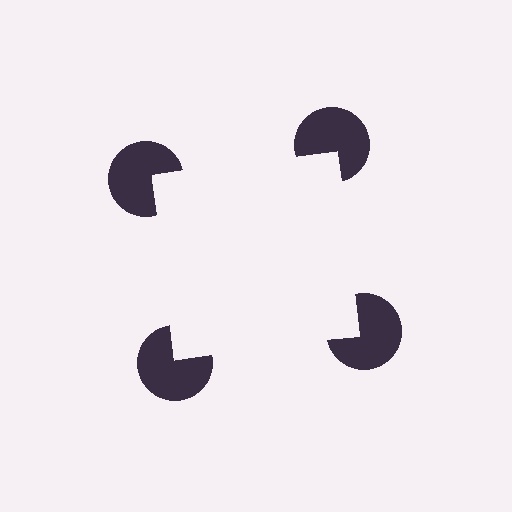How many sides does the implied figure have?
4 sides.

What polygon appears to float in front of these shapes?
An illusory square — its edges are inferred from the aligned wedge cuts in the pac-man discs, not physically drawn.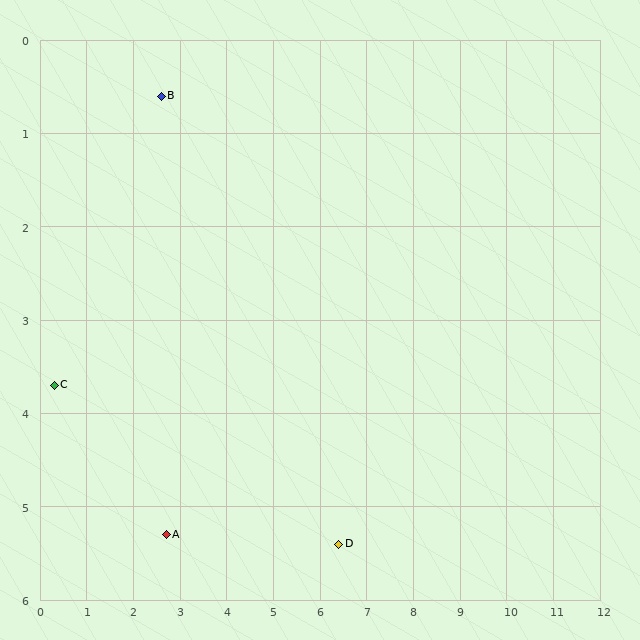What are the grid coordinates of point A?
Point A is at approximately (2.7, 5.3).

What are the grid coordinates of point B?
Point B is at approximately (2.6, 0.6).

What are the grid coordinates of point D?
Point D is at approximately (6.4, 5.4).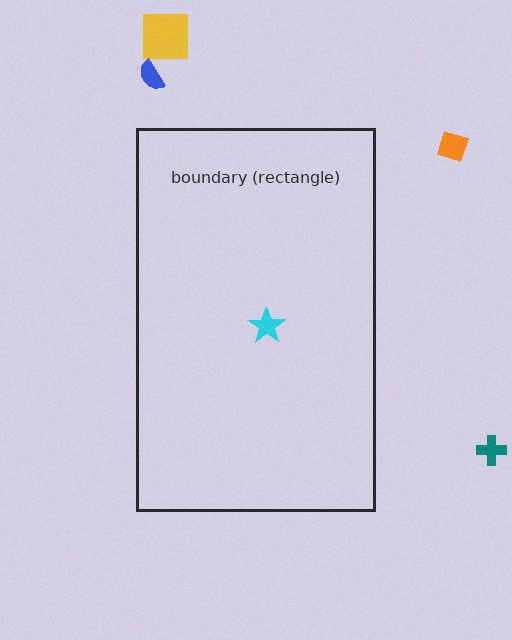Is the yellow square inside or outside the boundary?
Outside.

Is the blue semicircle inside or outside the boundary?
Outside.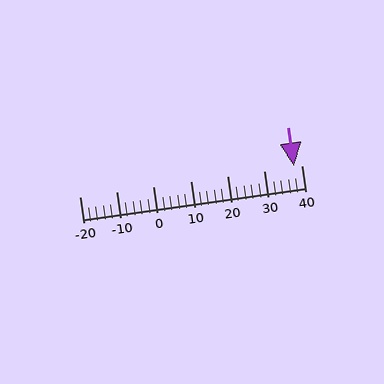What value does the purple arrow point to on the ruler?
The purple arrow points to approximately 38.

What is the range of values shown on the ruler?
The ruler shows values from -20 to 40.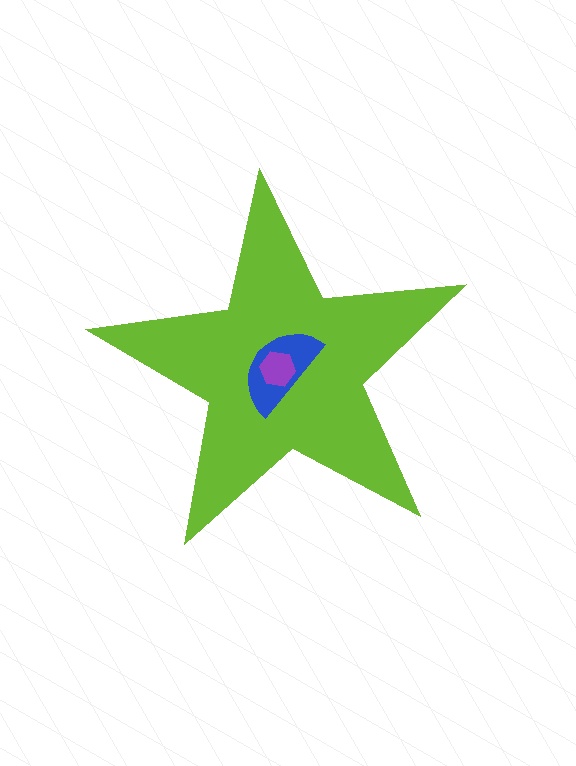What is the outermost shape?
The lime star.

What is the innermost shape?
The purple hexagon.